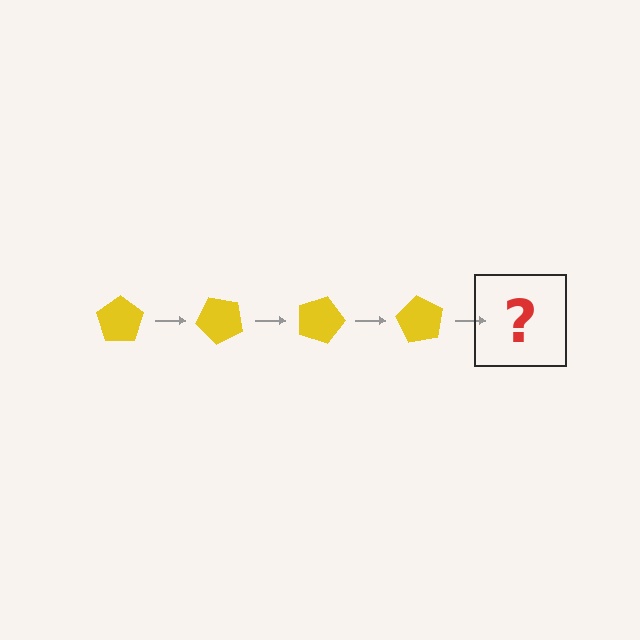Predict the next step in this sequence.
The next step is a yellow pentagon rotated 180 degrees.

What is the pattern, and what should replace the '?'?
The pattern is that the pentagon rotates 45 degrees each step. The '?' should be a yellow pentagon rotated 180 degrees.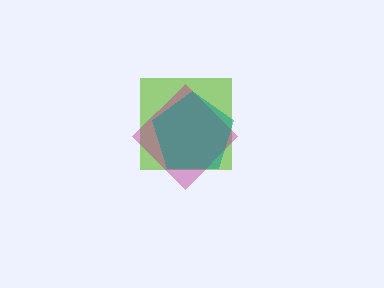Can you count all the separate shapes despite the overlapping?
Yes, there are 3 separate shapes.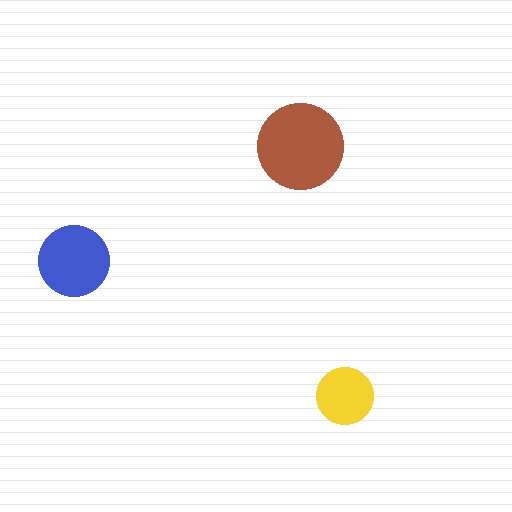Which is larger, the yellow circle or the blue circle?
The blue one.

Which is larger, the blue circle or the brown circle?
The brown one.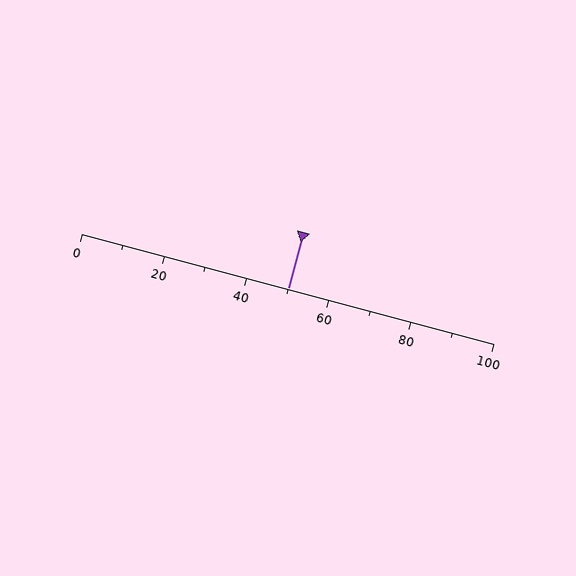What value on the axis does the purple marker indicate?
The marker indicates approximately 50.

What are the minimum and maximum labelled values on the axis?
The axis runs from 0 to 100.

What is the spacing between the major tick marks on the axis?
The major ticks are spaced 20 apart.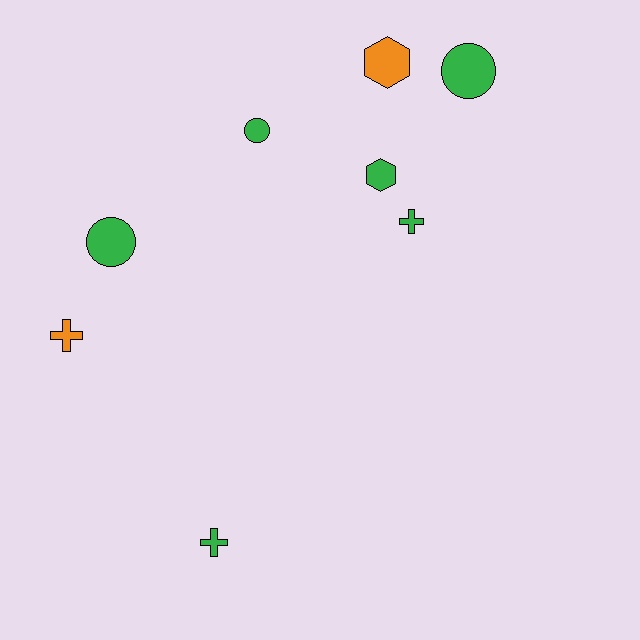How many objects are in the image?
There are 8 objects.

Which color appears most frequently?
Green, with 6 objects.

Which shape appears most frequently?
Cross, with 3 objects.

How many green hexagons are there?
There is 1 green hexagon.